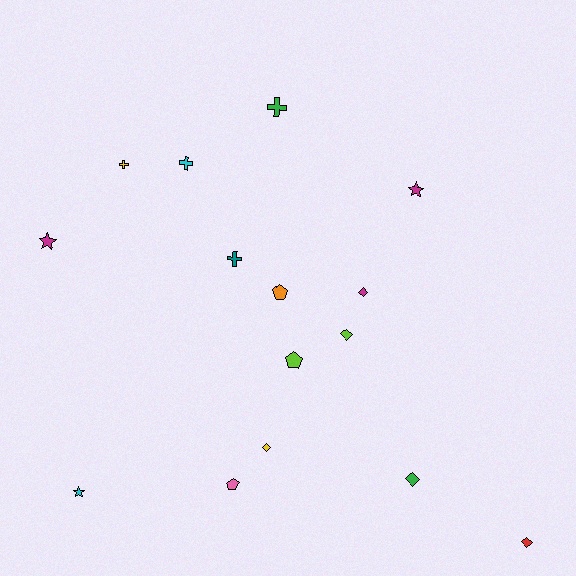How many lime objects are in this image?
There are 2 lime objects.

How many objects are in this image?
There are 15 objects.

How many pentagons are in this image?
There are 3 pentagons.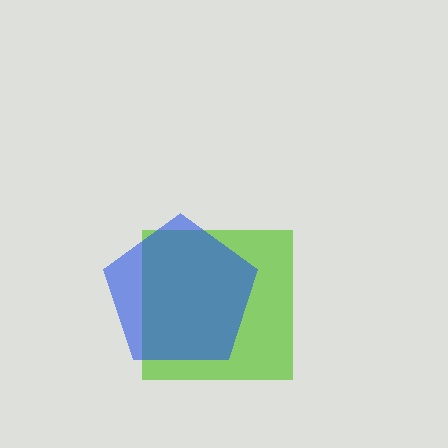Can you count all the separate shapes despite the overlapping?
Yes, there are 2 separate shapes.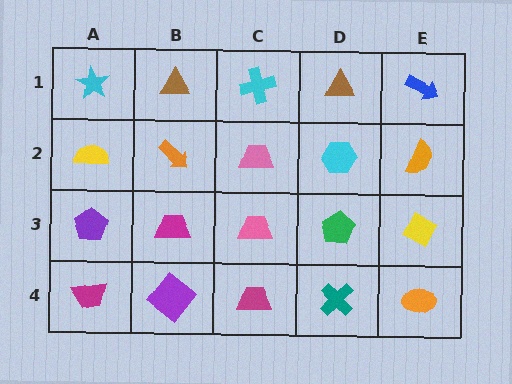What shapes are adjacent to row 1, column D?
A cyan hexagon (row 2, column D), a cyan cross (row 1, column C), a blue arrow (row 1, column E).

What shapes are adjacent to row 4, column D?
A green pentagon (row 3, column D), a magenta trapezoid (row 4, column C), an orange ellipse (row 4, column E).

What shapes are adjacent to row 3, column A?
A yellow semicircle (row 2, column A), a magenta trapezoid (row 4, column A), a magenta trapezoid (row 3, column B).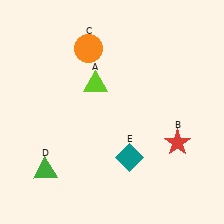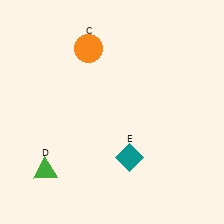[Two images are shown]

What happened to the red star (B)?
The red star (B) was removed in Image 2. It was in the bottom-right area of Image 1.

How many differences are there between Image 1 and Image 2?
There are 2 differences between the two images.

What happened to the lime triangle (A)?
The lime triangle (A) was removed in Image 2. It was in the top-left area of Image 1.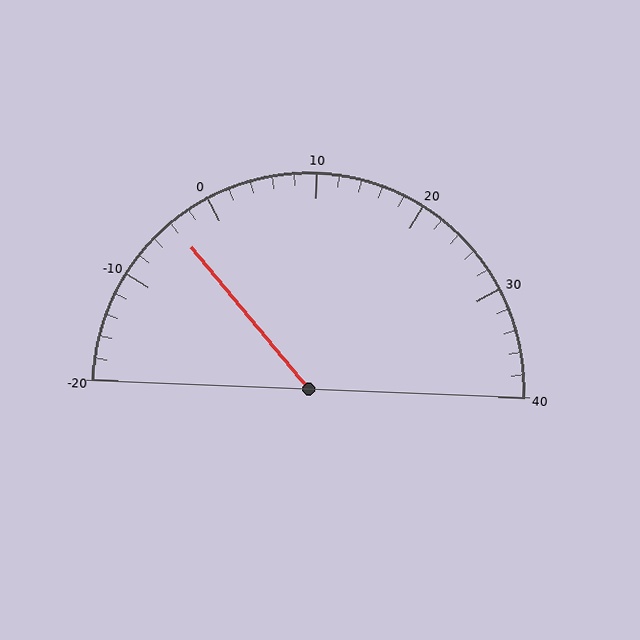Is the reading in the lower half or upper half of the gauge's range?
The reading is in the lower half of the range (-20 to 40).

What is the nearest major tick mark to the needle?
The nearest major tick mark is 0.